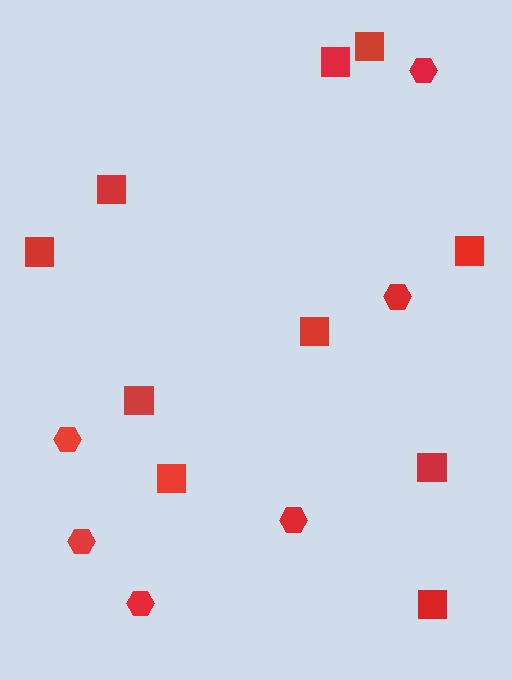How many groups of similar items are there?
There are 2 groups: one group of hexagons (6) and one group of squares (10).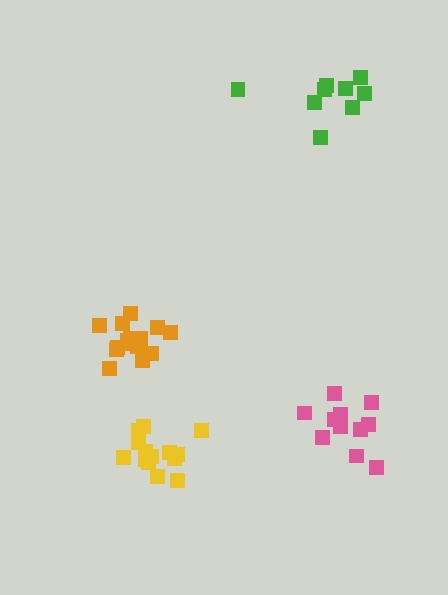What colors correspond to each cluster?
The clusters are colored: pink, green, yellow, orange.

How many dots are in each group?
Group 1: 11 dots, Group 2: 9 dots, Group 3: 14 dots, Group 4: 15 dots (49 total).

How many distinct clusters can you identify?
There are 4 distinct clusters.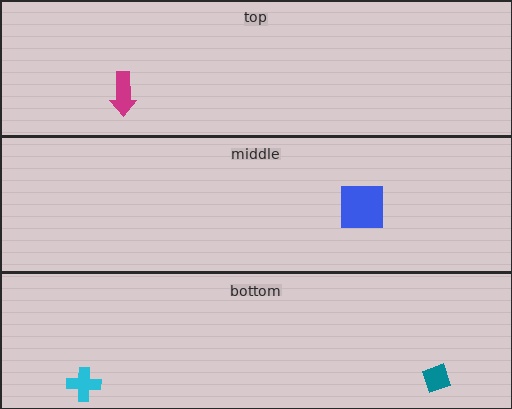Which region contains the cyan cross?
The bottom region.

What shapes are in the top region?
The magenta arrow.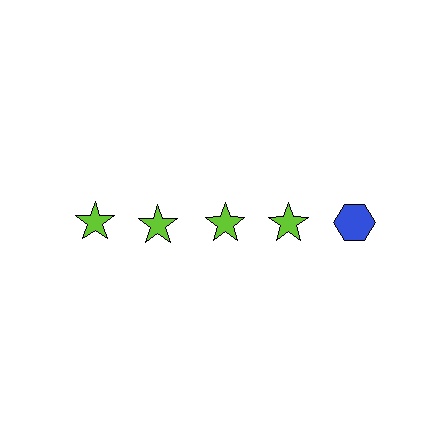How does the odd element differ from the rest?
It differs in both color (blue instead of lime) and shape (hexagon instead of star).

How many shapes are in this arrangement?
There are 5 shapes arranged in a grid pattern.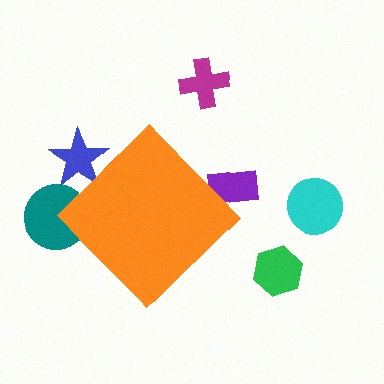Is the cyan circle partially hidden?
No, the cyan circle is fully visible.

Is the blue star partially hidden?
Yes, the blue star is partially hidden behind the orange diamond.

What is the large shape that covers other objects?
An orange diamond.